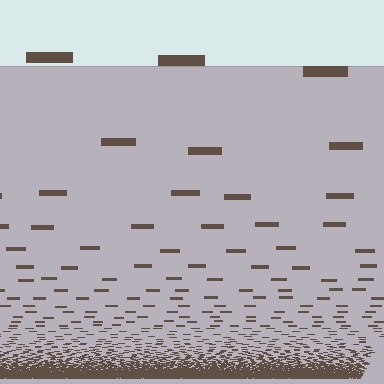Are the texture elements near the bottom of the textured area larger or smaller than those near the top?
Smaller. The gradient is inverted — elements near the bottom are smaller and denser.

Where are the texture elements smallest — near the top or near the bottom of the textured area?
Near the bottom.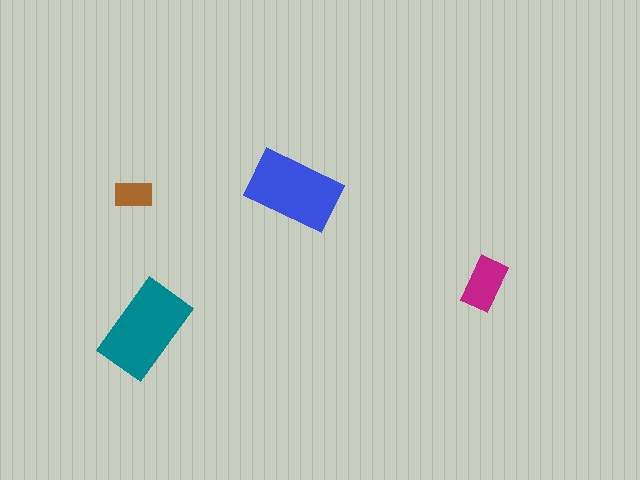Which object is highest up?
The blue rectangle is topmost.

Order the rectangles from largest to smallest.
the teal one, the blue one, the magenta one, the brown one.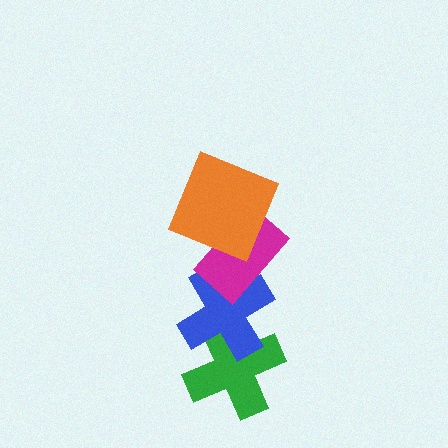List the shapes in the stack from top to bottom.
From top to bottom: the orange square, the magenta rectangle, the blue cross, the green cross.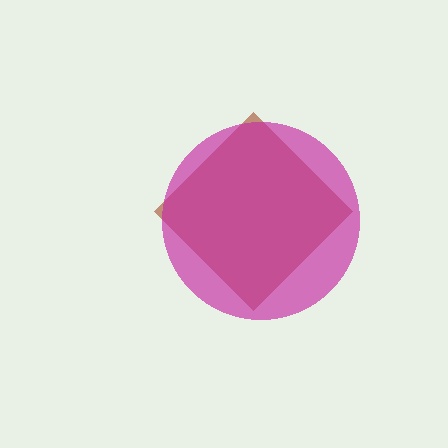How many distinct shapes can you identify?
There are 2 distinct shapes: a brown diamond, a magenta circle.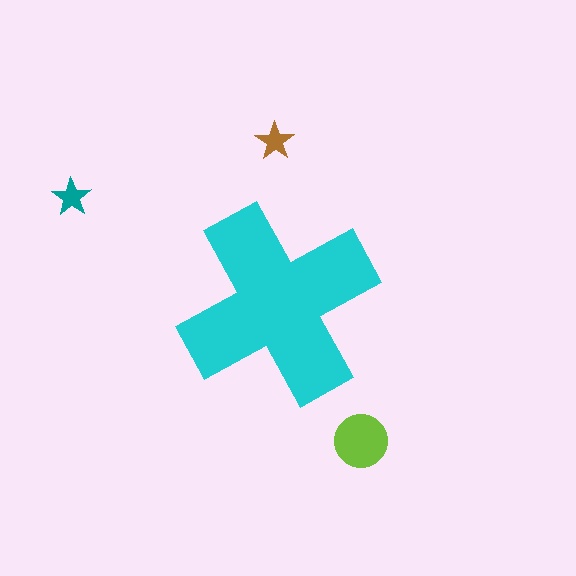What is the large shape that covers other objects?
A cyan cross.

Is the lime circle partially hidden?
No, the lime circle is fully visible.